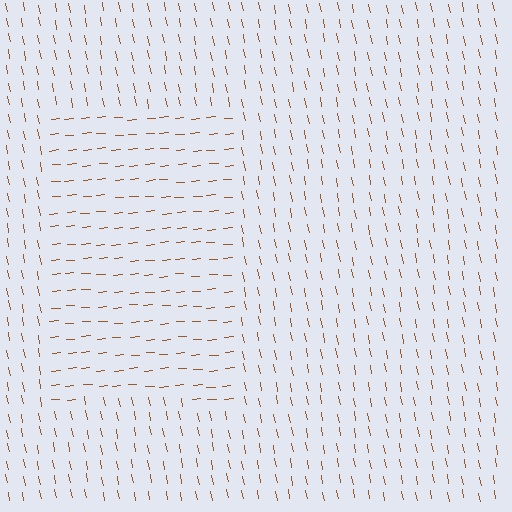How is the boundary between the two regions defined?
The boundary is defined purely by a change in line orientation (approximately 84 degrees difference). All lines are the same color and thickness.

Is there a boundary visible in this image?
Yes, there is a texture boundary formed by a change in line orientation.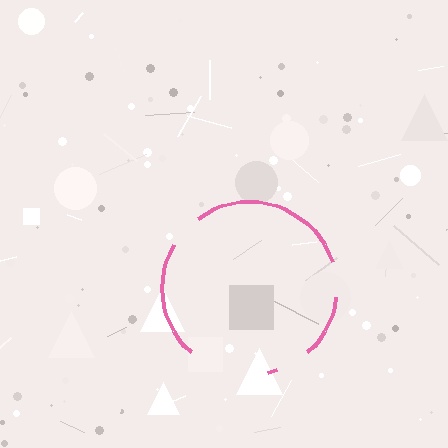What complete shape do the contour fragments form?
The contour fragments form a circle.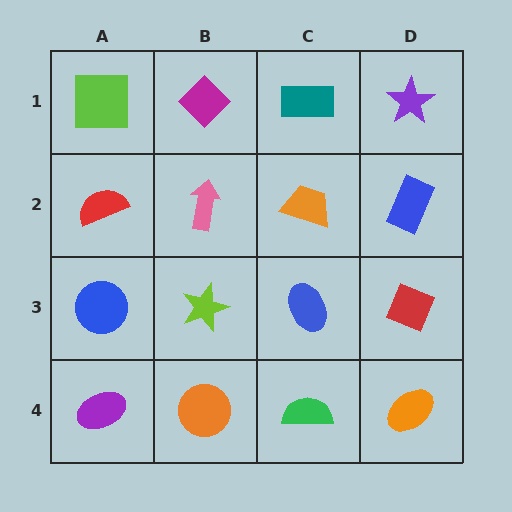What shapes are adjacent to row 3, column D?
A blue rectangle (row 2, column D), an orange ellipse (row 4, column D), a blue ellipse (row 3, column C).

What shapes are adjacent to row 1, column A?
A red semicircle (row 2, column A), a magenta diamond (row 1, column B).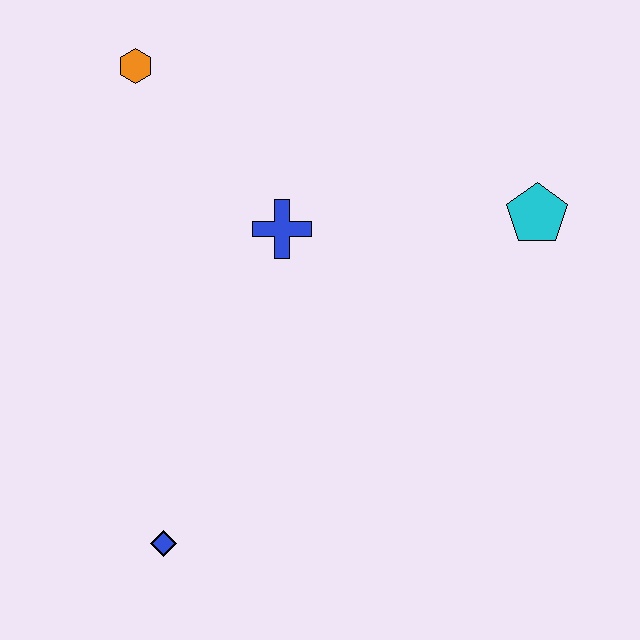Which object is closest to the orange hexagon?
The blue cross is closest to the orange hexagon.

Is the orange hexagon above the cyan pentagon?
Yes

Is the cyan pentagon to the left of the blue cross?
No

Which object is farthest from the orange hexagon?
The blue diamond is farthest from the orange hexagon.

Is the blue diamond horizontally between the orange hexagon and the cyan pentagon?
Yes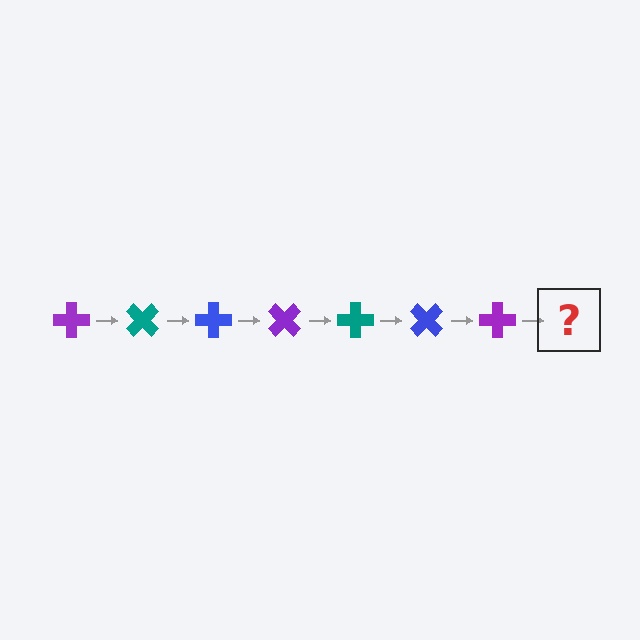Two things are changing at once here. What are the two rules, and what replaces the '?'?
The two rules are that it rotates 45 degrees each step and the color cycles through purple, teal, and blue. The '?' should be a teal cross, rotated 315 degrees from the start.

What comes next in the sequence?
The next element should be a teal cross, rotated 315 degrees from the start.